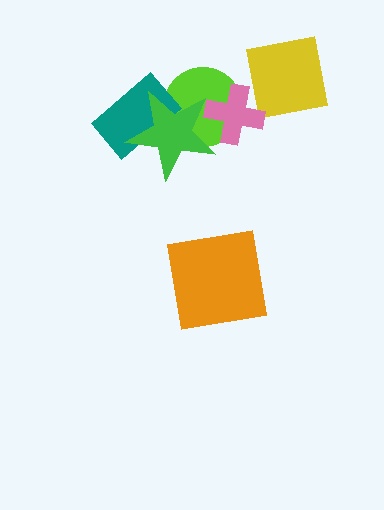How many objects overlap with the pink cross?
2 objects overlap with the pink cross.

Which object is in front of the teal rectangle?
The green star is in front of the teal rectangle.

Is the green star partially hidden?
Yes, it is partially covered by another shape.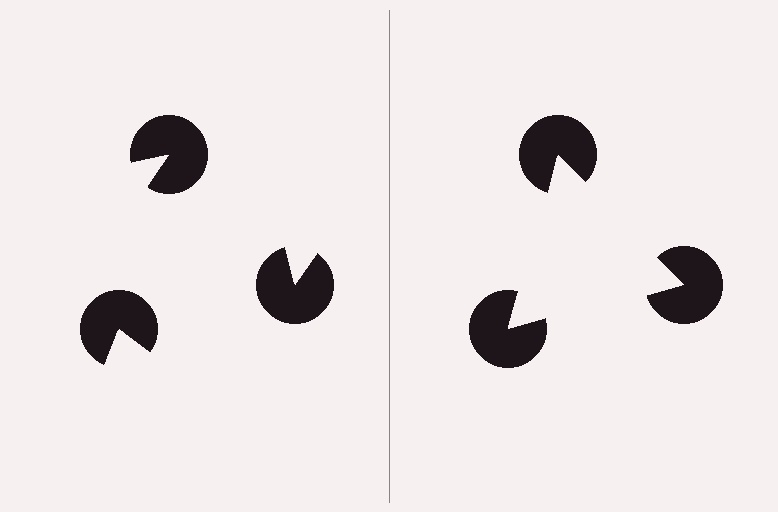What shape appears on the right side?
An illusory triangle.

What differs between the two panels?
The pac-man discs are positioned identically on both sides; only the wedge orientations differ. On the right they align to a triangle; on the left they are misaligned.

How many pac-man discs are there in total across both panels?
6 — 3 on each side.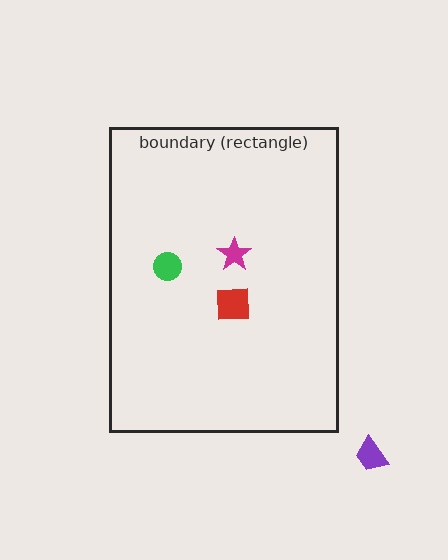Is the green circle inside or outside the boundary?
Inside.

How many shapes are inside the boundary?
3 inside, 1 outside.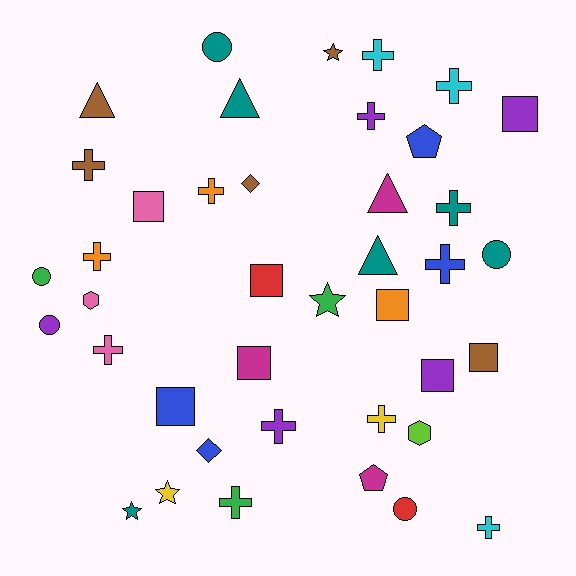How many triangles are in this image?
There are 4 triangles.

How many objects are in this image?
There are 40 objects.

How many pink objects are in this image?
There are 3 pink objects.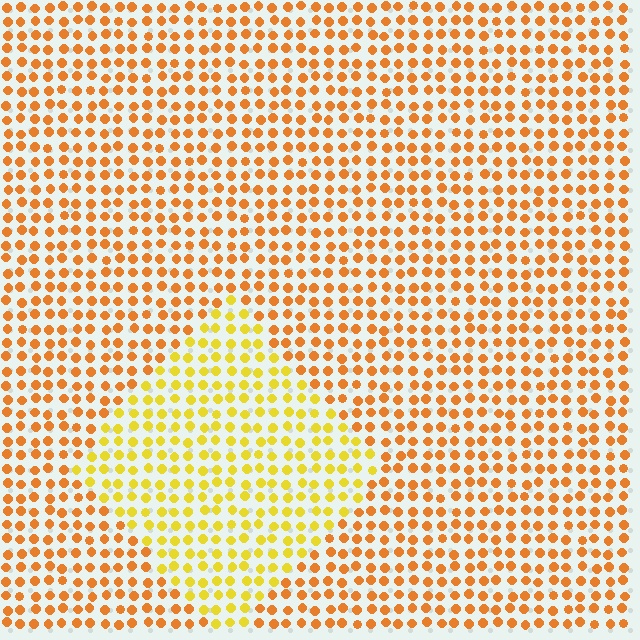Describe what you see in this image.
The image is filled with small orange elements in a uniform arrangement. A diamond-shaped region is visible where the elements are tinted to a slightly different hue, forming a subtle color boundary.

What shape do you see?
I see a diamond.